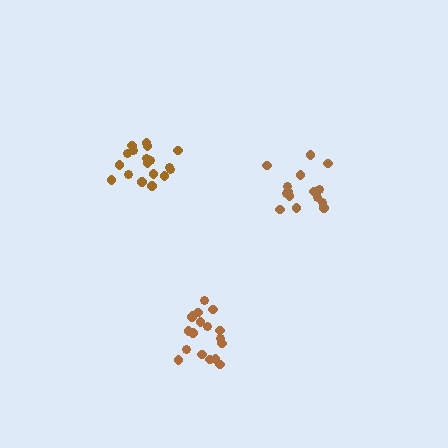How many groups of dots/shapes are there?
There are 3 groups.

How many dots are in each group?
Group 1: 18 dots, Group 2: 18 dots, Group 3: 15 dots (51 total).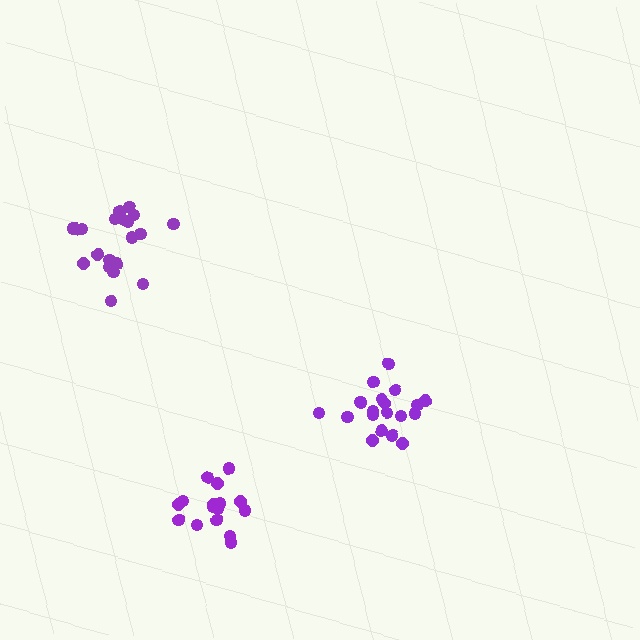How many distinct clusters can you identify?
There are 3 distinct clusters.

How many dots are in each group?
Group 1: 20 dots, Group 2: 16 dots, Group 3: 20 dots (56 total).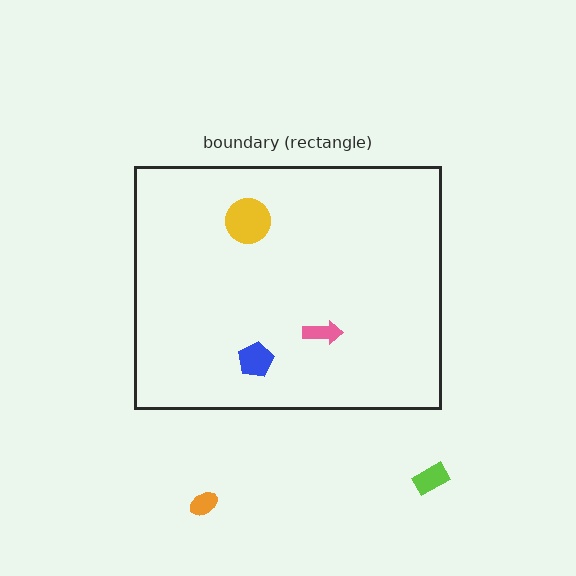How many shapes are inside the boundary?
3 inside, 2 outside.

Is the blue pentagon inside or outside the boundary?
Inside.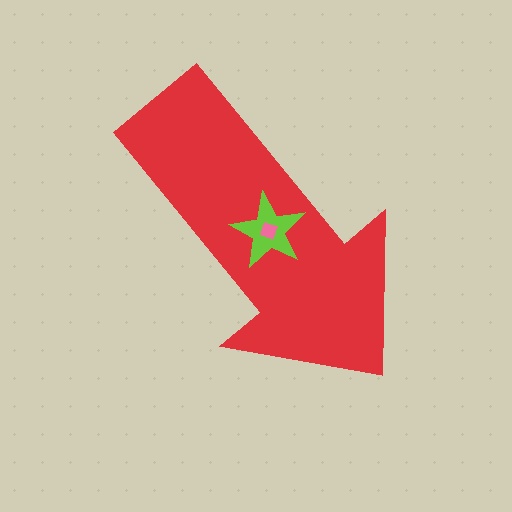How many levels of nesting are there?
3.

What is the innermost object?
The pink square.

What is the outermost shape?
The red arrow.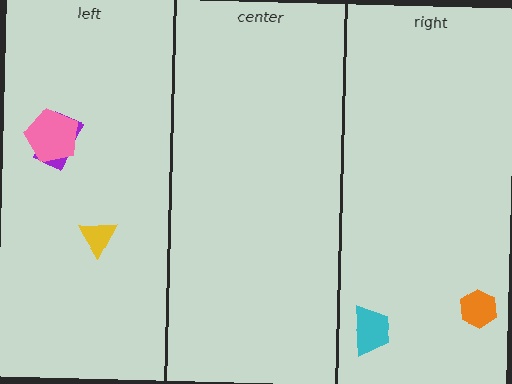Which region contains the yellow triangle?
The left region.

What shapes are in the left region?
The purple rectangle, the yellow triangle, the pink pentagon.